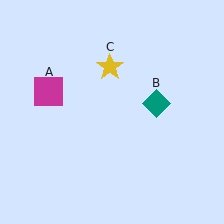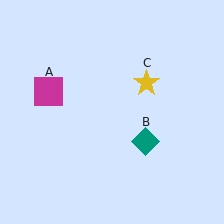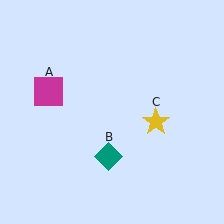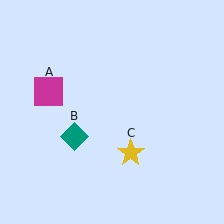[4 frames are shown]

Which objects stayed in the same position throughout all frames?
Magenta square (object A) remained stationary.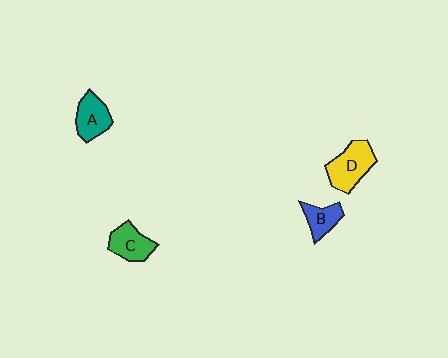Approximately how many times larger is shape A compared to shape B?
Approximately 1.3 times.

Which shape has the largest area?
Shape D (yellow).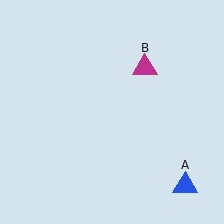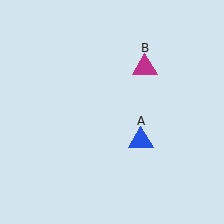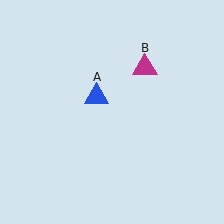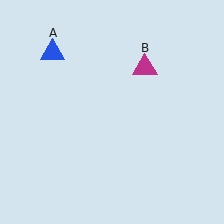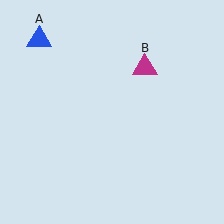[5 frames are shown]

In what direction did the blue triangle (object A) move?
The blue triangle (object A) moved up and to the left.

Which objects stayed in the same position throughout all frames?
Magenta triangle (object B) remained stationary.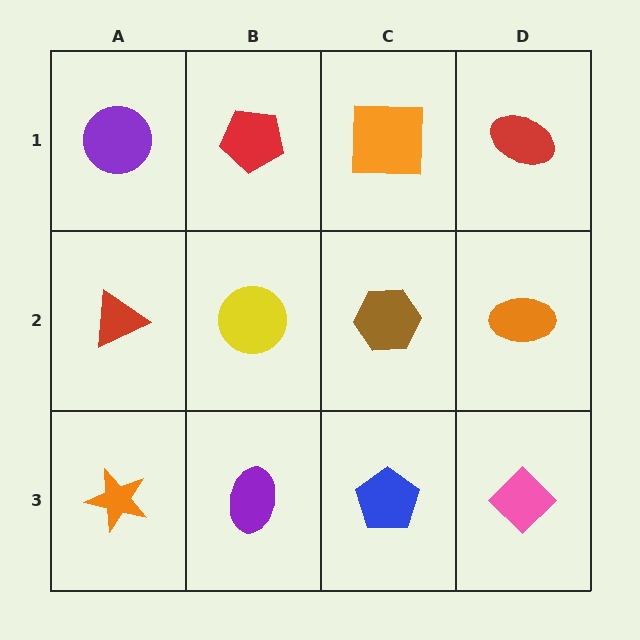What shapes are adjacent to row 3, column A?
A red triangle (row 2, column A), a purple ellipse (row 3, column B).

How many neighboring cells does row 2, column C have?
4.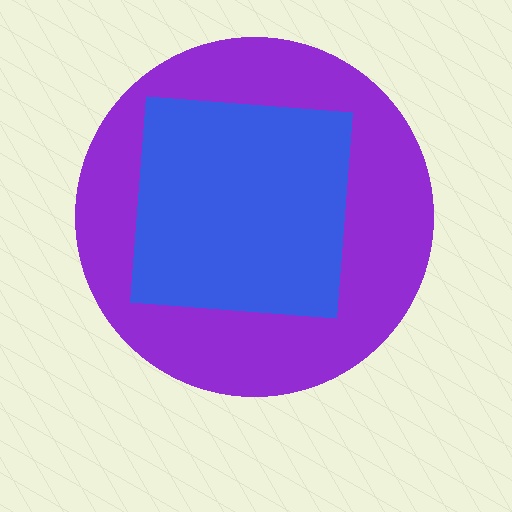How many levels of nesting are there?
2.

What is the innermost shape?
The blue square.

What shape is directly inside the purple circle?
The blue square.